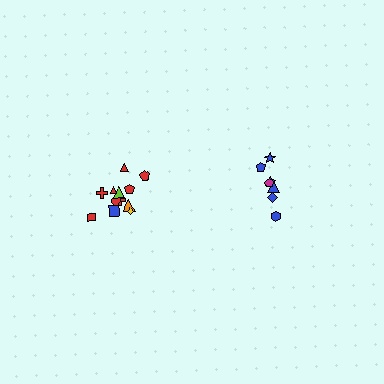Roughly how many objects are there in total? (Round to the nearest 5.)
Roughly 20 objects in total.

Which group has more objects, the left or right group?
The left group.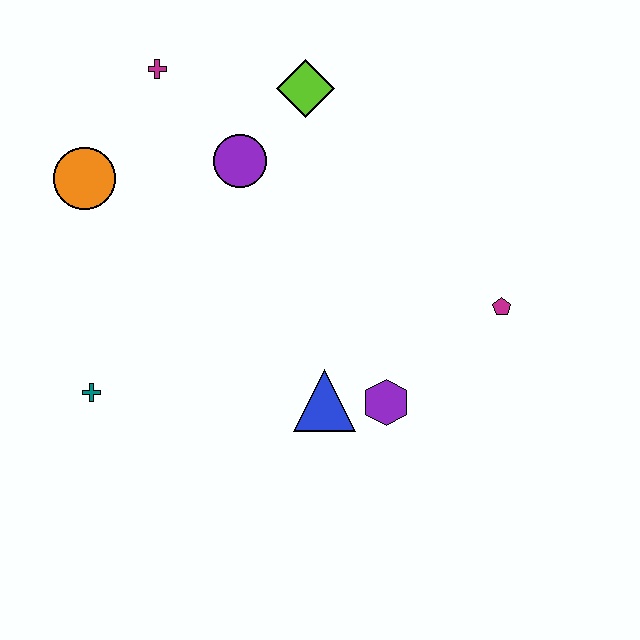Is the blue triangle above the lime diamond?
No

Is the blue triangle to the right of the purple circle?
Yes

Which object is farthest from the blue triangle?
The magenta cross is farthest from the blue triangle.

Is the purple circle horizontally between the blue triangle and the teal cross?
Yes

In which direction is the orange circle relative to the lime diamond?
The orange circle is to the left of the lime diamond.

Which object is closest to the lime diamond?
The purple circle is closest to the lime diamond.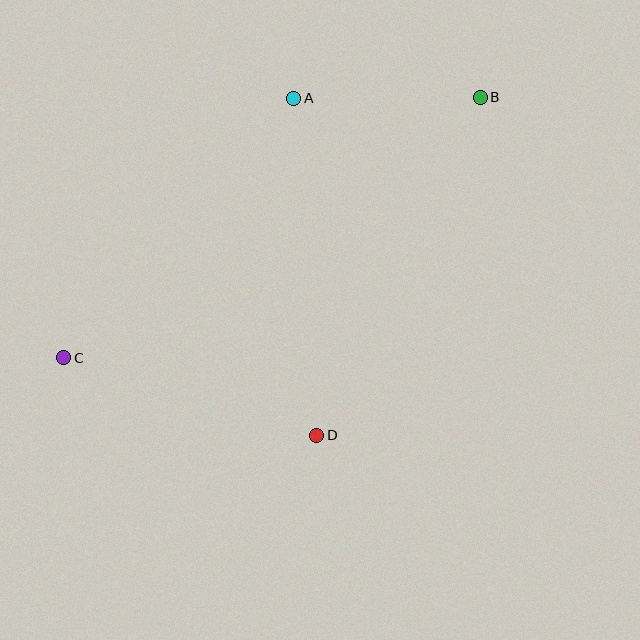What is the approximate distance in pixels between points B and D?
The distance between B and D is approximately 375 pixels.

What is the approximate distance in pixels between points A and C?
The distance between A and C is approximately 347 pixels.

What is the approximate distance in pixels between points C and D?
The distance between C and D is approximately 265 pixels.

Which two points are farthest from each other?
Points B and C are farthest from each other.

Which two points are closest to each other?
Points A and B are closest to each other.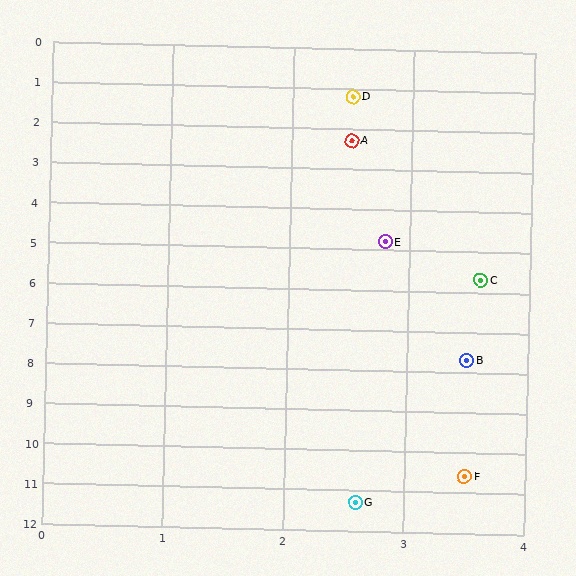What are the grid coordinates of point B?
Point B is at approximately (3.5, 7.7).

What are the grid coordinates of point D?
Point D is at approximately (2.5, 1.2).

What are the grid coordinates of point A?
Point A is at approximately (2.5, 2.3).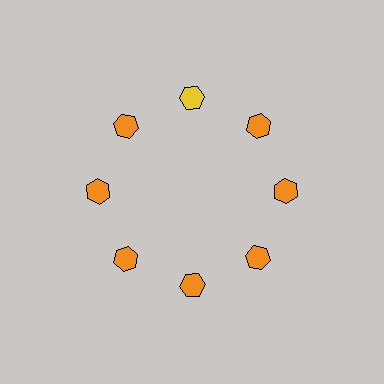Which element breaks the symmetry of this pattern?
The yellow hexagon at roughly the 12 o'clock position breaks the symmetry. All other shapes are orange hexagons.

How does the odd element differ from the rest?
It has a different color: yellow instead of orange.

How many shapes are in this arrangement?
There are 8 shapes arranged in a ring pattern.